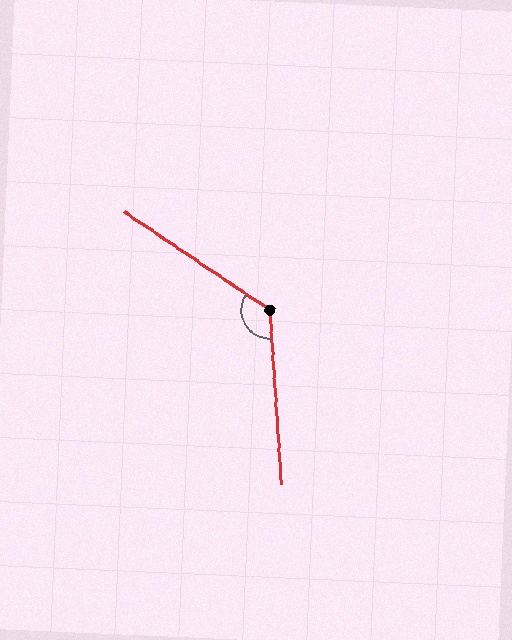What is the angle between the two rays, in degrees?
Approximately 128 degrees.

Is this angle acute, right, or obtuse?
It is obtuse.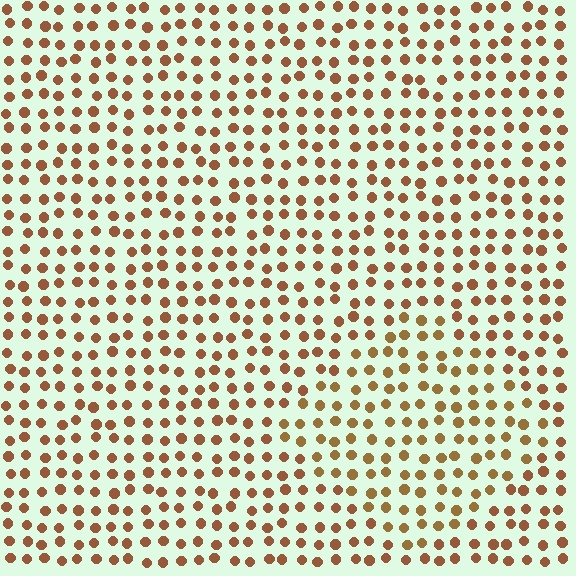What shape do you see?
I see a diamond.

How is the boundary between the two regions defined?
The boundary is defined purely by a slight shift in hue (about 17 degrees). Spacing, size, and orientation are identical on both sides.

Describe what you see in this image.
The image is filled with small brown elements in a uniform arrangement. A diamond-shaped region is visible where the elements are tinted to a slightly different hue, forming a subtle color boundary.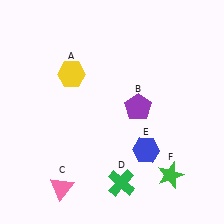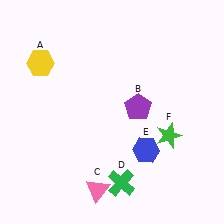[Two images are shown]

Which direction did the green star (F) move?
The green star (F) moved up.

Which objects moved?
The objects that moved are: the yellow hexagon (A), the pink triangle (C), the green star (F).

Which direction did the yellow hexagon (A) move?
The yellow hexagon (A) moved left.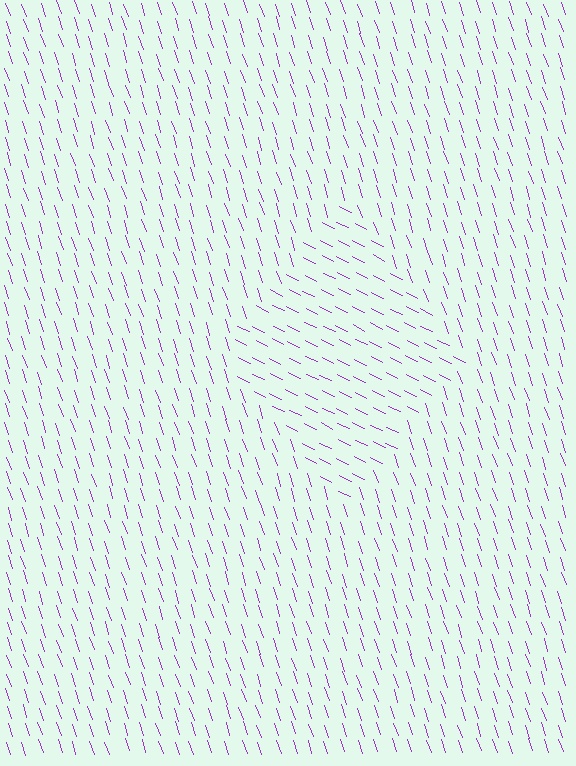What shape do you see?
I see a diamond.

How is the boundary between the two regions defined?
The boundary is defined purely by a change in line orientation (approximately 45 degrees difference). All lines are the same color and thickness.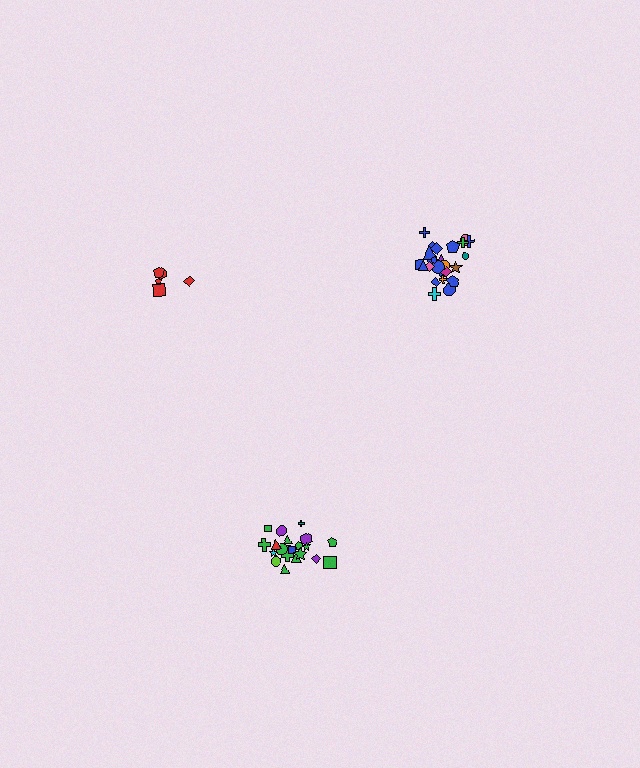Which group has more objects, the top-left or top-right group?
The top-right group.